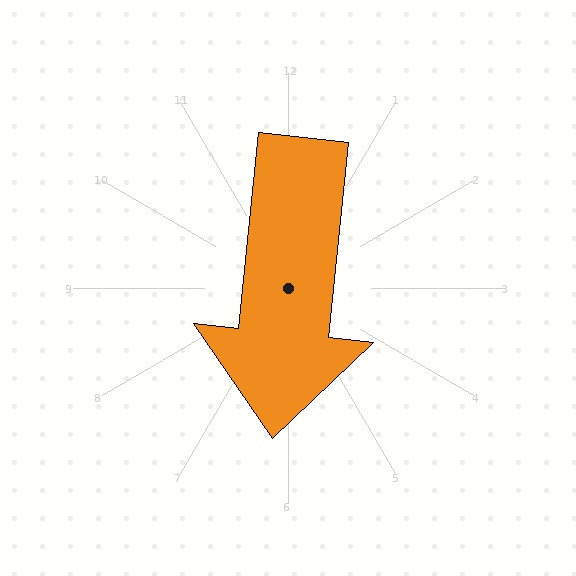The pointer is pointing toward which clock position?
Roughly 6 o'clock.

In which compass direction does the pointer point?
South.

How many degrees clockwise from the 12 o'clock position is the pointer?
Approximately 186 degrees.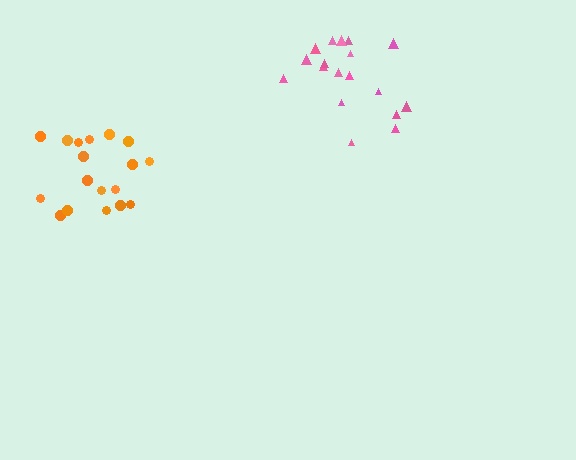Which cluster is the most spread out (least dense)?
Orange.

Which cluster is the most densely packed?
Pink.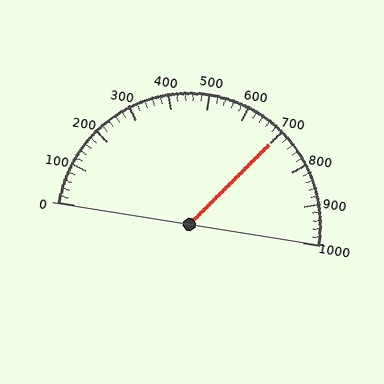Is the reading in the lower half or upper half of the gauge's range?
The reading is in the upper half of the range (0 to 1000).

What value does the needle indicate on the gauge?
The needle indicates approximately 700.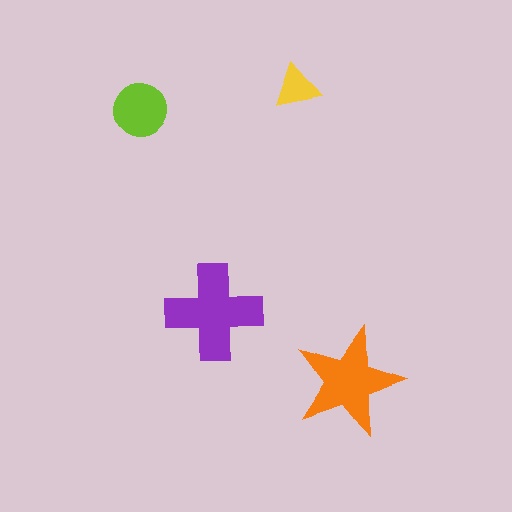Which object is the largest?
The purple cross.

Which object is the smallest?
The yellow triangle.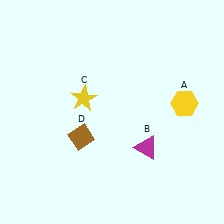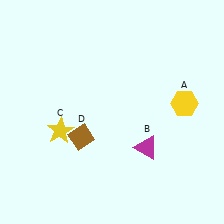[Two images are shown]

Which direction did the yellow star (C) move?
The yellow star (C) moved down.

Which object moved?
The yellow star (C) moved down.